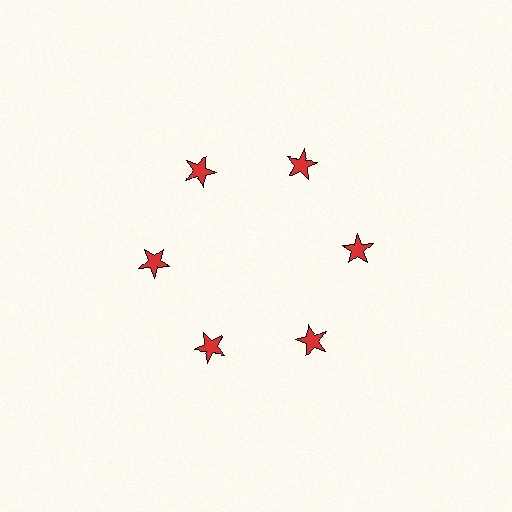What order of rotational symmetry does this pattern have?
This pattern has 6-fold rotational symmetry.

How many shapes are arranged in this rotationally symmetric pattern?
There are 6 shapes, arranged in 6 groups of 1.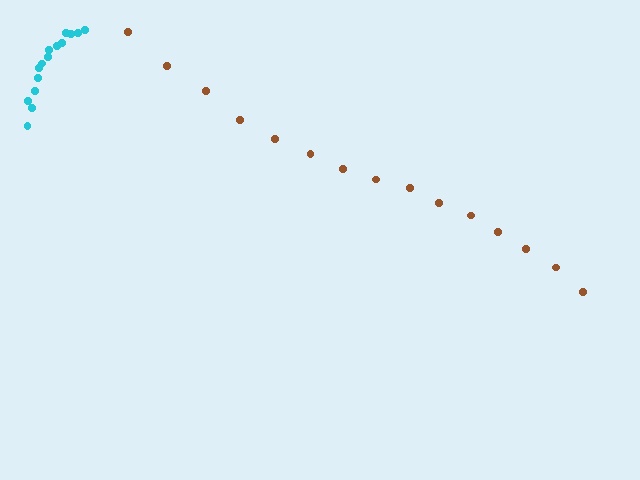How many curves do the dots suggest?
There are 2 distinct paths.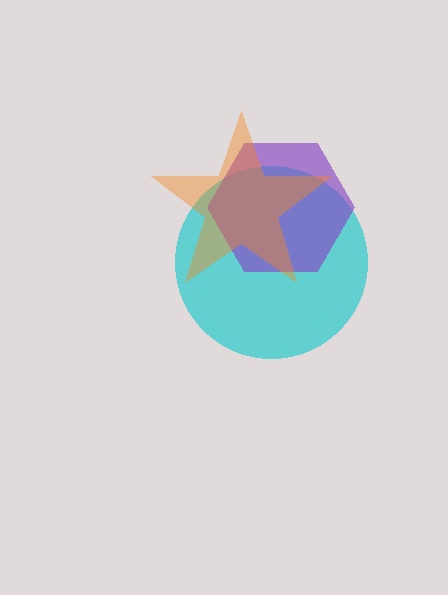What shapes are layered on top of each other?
The layered shapes are: a cyan circle, a purple hexagon, an orange star.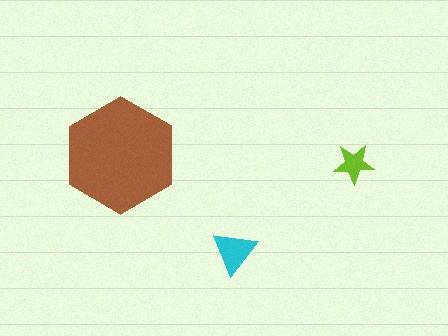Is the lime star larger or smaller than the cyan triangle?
Smaller.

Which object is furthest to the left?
The brown hexagon is leftmost.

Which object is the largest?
The brown hexagon.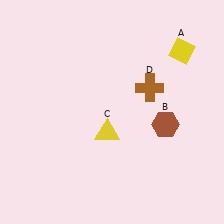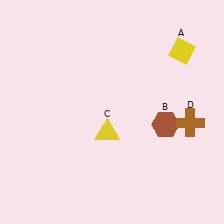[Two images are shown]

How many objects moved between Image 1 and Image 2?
1 object moved between the two images.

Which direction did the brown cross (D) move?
The brown cross (D) moved right.